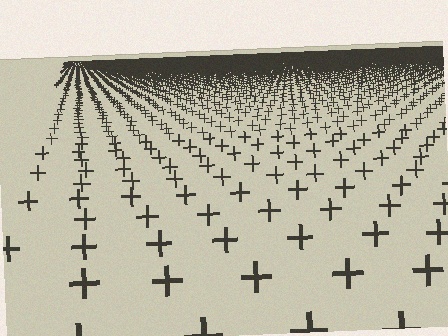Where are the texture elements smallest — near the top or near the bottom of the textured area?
Near the top.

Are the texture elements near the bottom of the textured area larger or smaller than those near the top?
Larger. Near the bottom, elements are closer to the viewer and appear at a bigger on-screen size.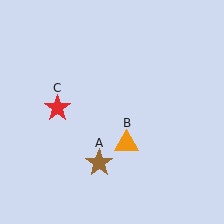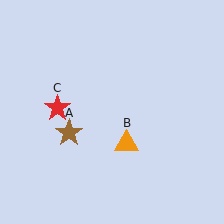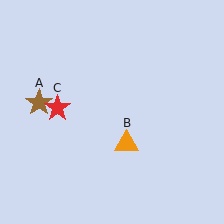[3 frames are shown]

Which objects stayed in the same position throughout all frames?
Orange triangle (object B) and red star (object C) remained stationary.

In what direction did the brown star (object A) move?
The brown star (object A) moved up and to the left.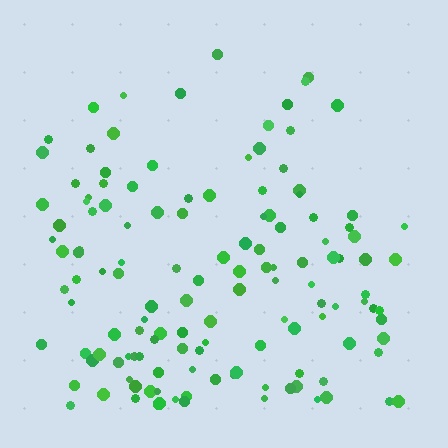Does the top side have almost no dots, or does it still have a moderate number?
Still a moderate number, just noticeably fewer than the bottom.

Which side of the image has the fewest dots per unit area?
The top.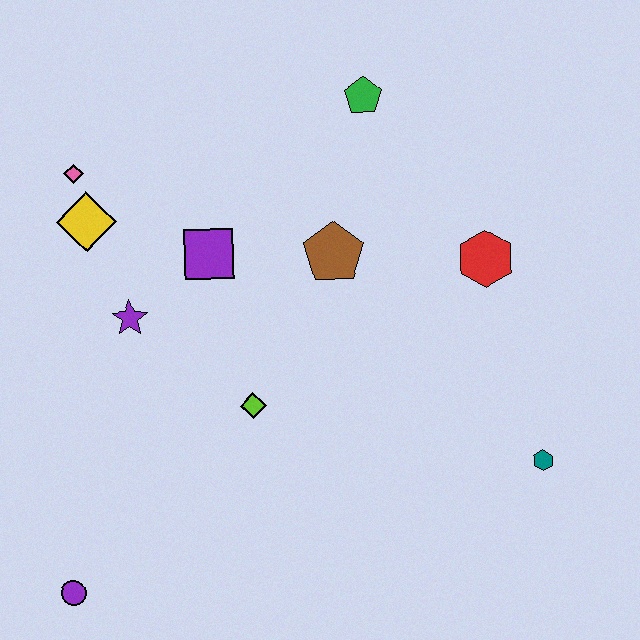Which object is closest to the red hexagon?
The brown pentagon is closest to the red hexagon.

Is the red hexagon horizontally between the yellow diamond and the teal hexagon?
Yes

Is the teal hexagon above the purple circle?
Yes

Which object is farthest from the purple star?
The teal hexagon is farthest from the purple star.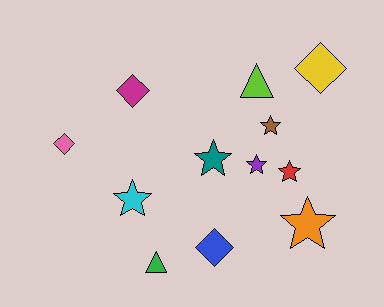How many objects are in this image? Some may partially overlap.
There are 12 objects.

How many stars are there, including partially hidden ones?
There are 6 stars.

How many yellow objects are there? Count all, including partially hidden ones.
There is 1 yellow object.